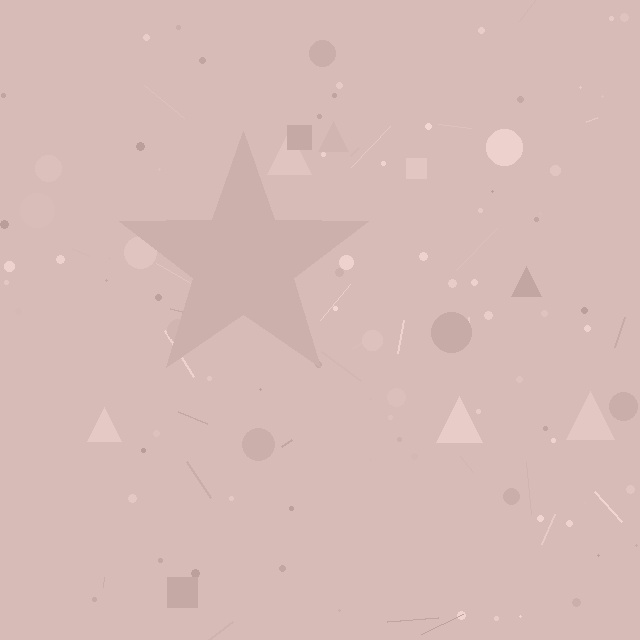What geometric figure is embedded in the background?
A star is embedded in the background.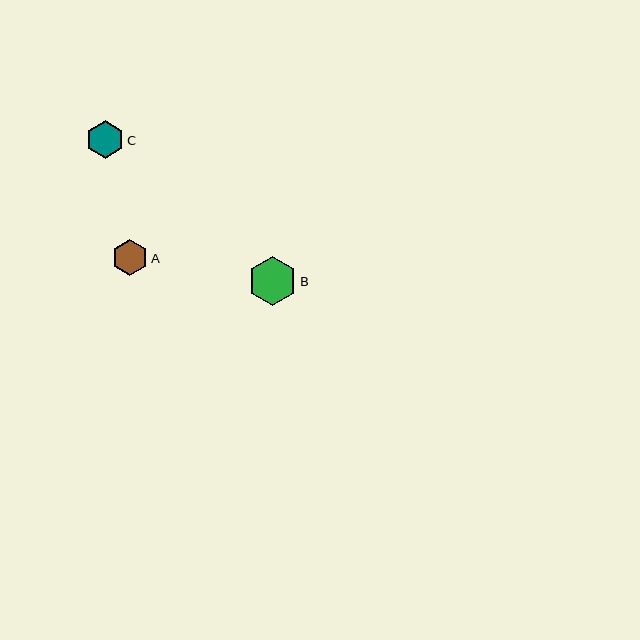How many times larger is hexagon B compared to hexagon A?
Hexagon B is approximately 1.4 times the size of hexagon A.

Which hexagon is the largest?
Hexagon B is the largest with a size of approximately 49 pixels.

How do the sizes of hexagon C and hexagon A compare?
Hexagon C and hexagon A are approximately the same size.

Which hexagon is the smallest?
Hexagon A is the smallest with a size of approximately 35 pixels.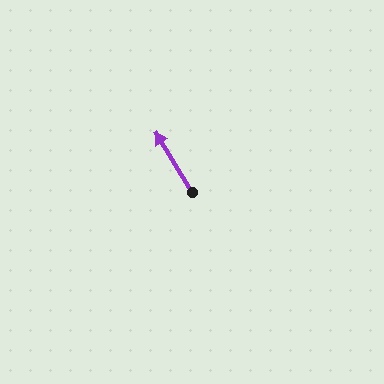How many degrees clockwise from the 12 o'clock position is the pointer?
Approximately 329 degrees.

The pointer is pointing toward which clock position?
Roughly 11 o'clock.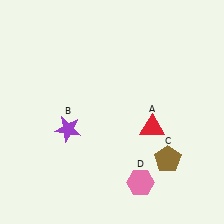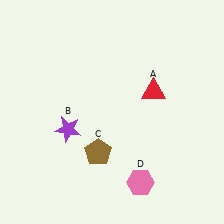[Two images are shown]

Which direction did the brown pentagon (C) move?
The brown pentagon (C) moved left.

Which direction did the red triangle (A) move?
The red triangle (A) moved up.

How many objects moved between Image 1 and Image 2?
2 objects moved between the two images.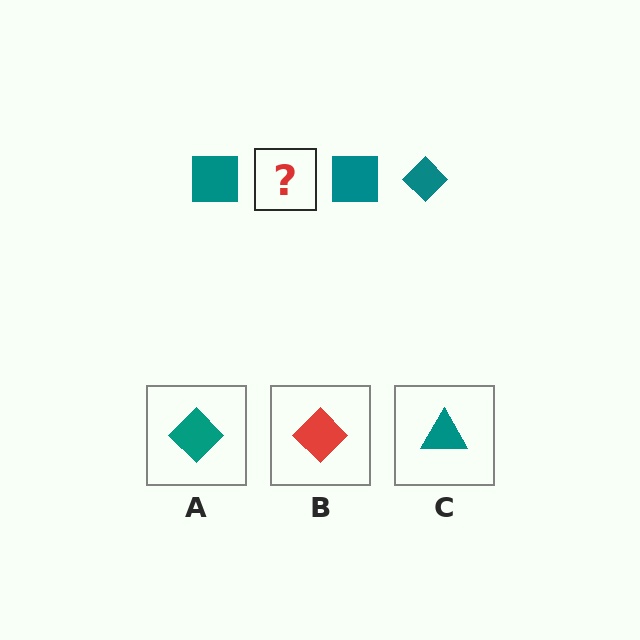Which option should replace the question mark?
Option A.